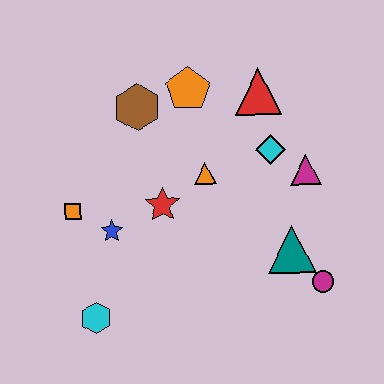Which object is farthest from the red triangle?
The cyan hexagon is farthest from the red triangle.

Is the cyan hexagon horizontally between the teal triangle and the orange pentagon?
No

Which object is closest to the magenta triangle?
The cyan diamond is closest to the magenta triangle.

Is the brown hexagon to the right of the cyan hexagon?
Yes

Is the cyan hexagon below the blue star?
Yes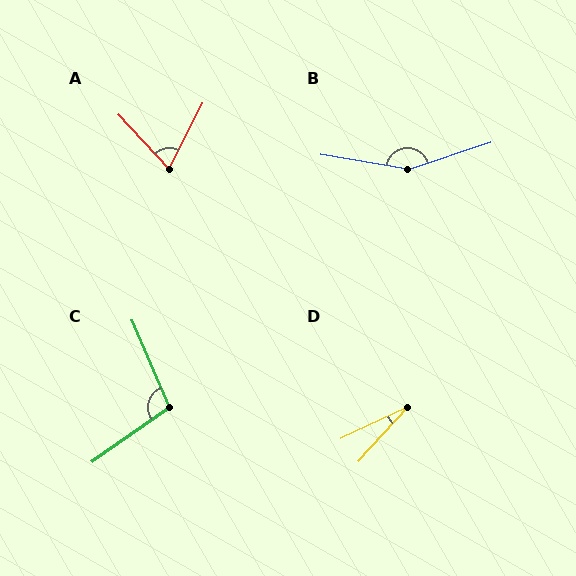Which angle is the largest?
B, at approximately 152 degrees.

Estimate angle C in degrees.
Approximately 102 degrees.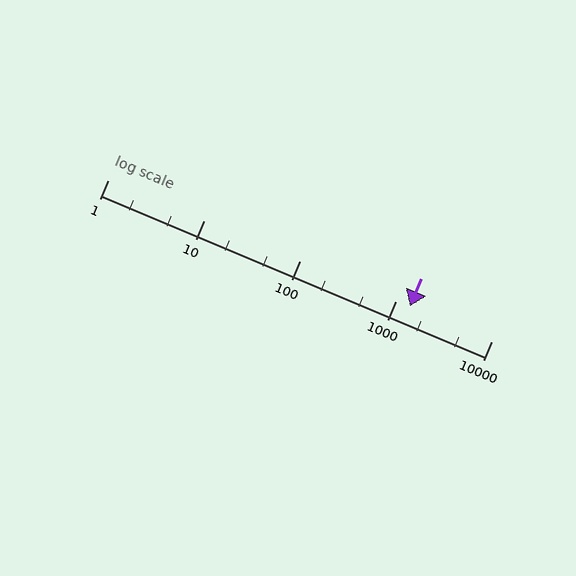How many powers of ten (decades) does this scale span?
The scale spans 4 decades, from 1 to 10000.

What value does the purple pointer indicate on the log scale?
The pointer indicates approximately 1400.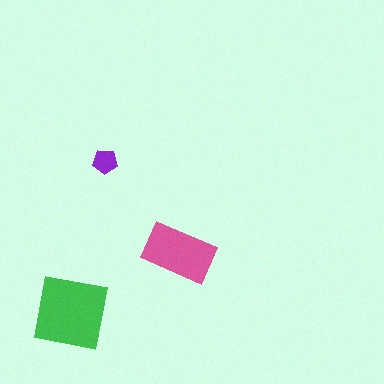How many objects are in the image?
There are 3 objects in the image.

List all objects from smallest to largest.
The purple pentagon, the pink rectangle, the green square.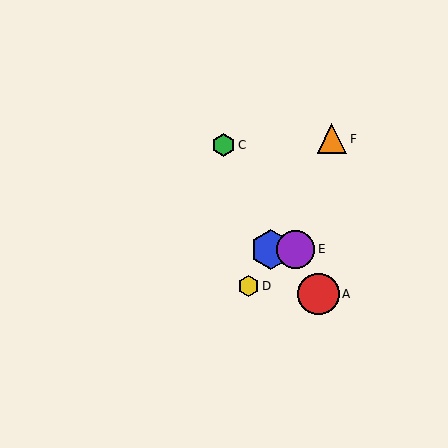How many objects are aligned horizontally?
2 objects (B, E) are aligned horizontally.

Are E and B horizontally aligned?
Yes, both are at y≈249.